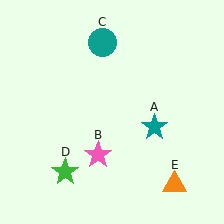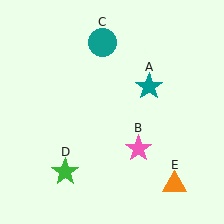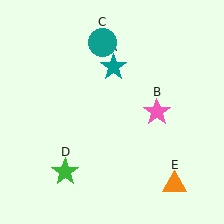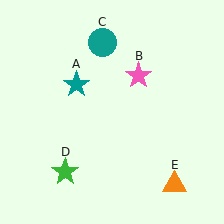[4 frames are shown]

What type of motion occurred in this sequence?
The teal star (object A), pink star (object B) rotated counterclockwise around the center of the scene.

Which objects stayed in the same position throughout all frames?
Teal circle (object C) and green star (object D) and orange triangle (object E) remained stationary.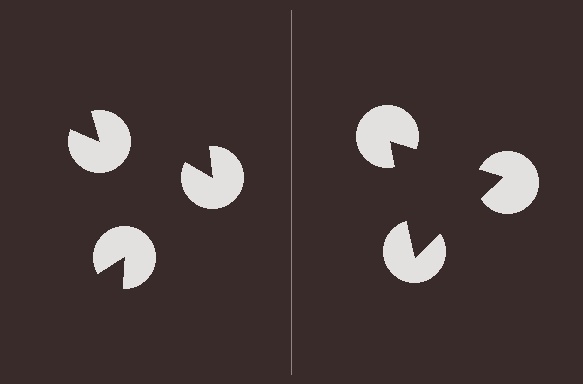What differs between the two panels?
The pac-man discs are positioned identically on both sides; only the wedge orientations differ. On the right they align to a triangle; on the left they are misaligned.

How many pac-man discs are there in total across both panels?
6 — 3 on each side.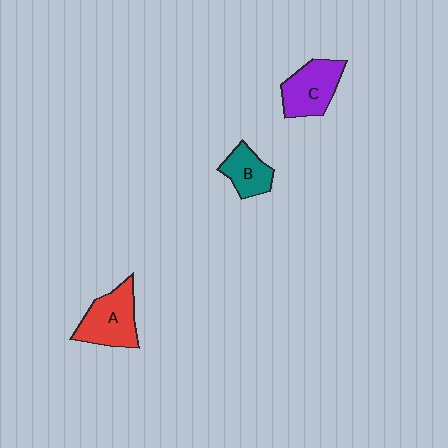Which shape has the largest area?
Shape A (red).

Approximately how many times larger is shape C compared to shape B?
Approximately 1.4 times.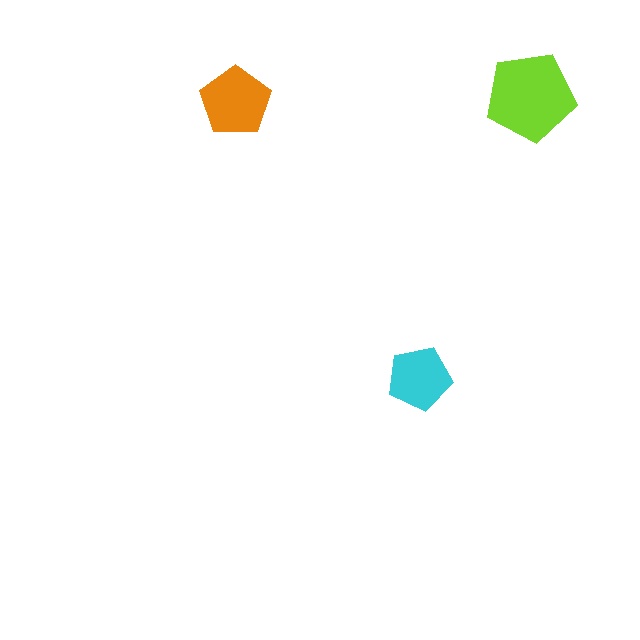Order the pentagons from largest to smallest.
the lime one, the orange one, the cyan one.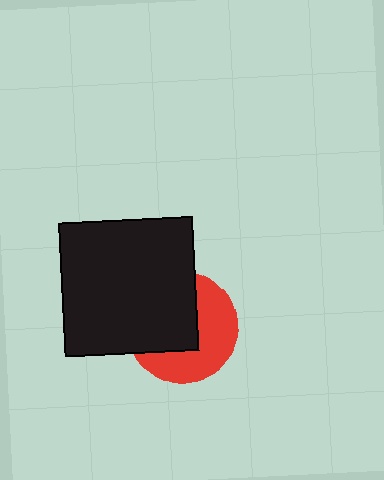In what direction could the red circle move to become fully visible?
The red circle could move toward the lower-right. That would shift it out from behind the black square entirely.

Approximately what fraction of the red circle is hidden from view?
Roughly 51% of the red circle is hidden behind the black square.